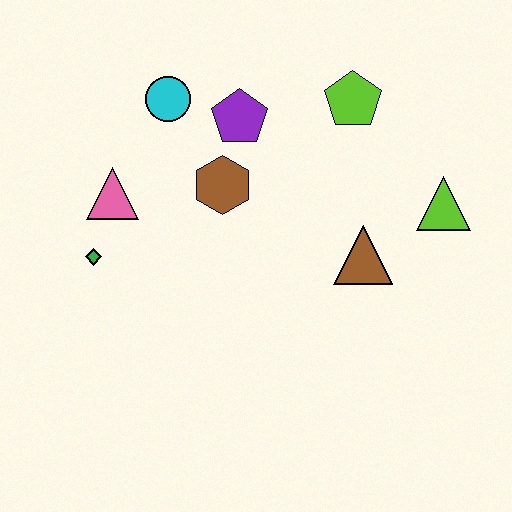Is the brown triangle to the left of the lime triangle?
Yes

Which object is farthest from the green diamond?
The lime triangle is farthest from the green diamond.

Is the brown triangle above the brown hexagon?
No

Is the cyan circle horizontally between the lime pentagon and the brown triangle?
No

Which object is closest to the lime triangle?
The brown triangle is closest to the lime triangle.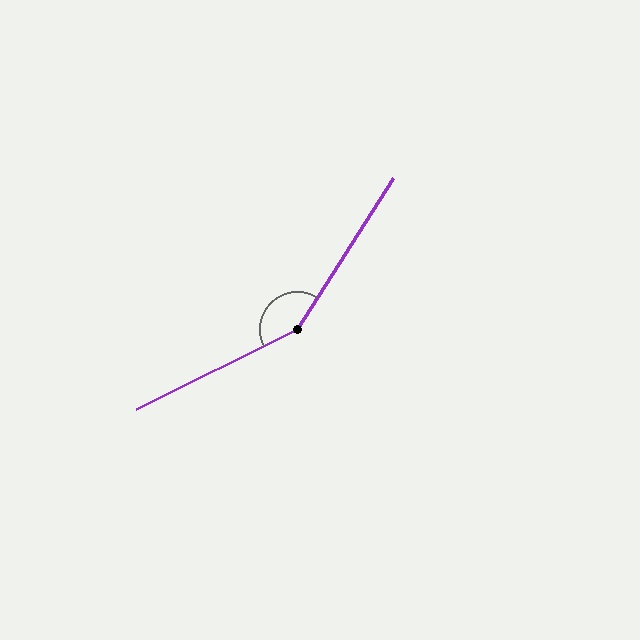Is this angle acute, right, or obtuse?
It is obtuse.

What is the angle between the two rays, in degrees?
Approximately 149 degrees.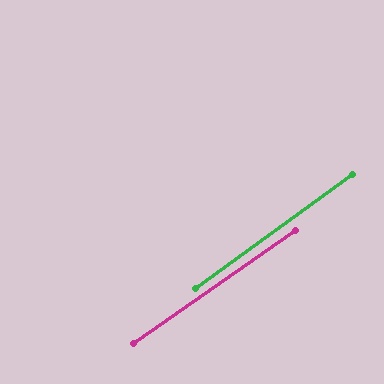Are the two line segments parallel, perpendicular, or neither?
Parallel — their directions differ by only 0.8°.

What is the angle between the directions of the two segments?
Approximately 1 degree.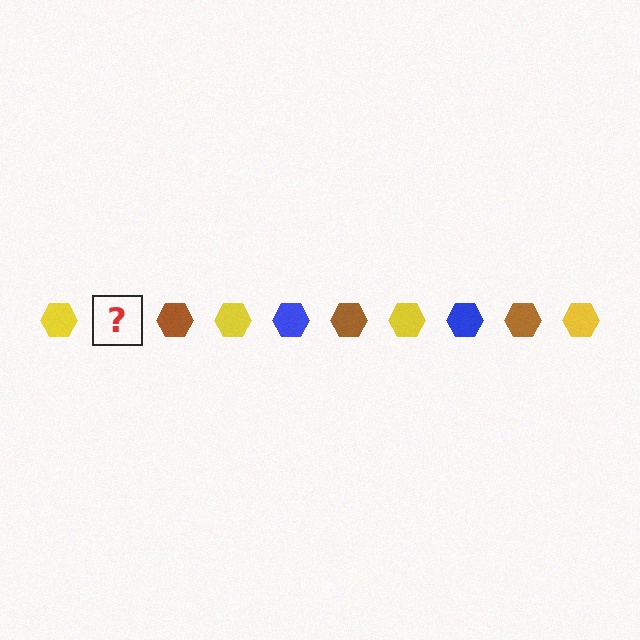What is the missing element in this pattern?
The missing element is a blue hexagon.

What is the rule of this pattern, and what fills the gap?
The rule is that the pattern cycles through yellow, blue, brown hexagons. The gap should be filled with a blue hexagon.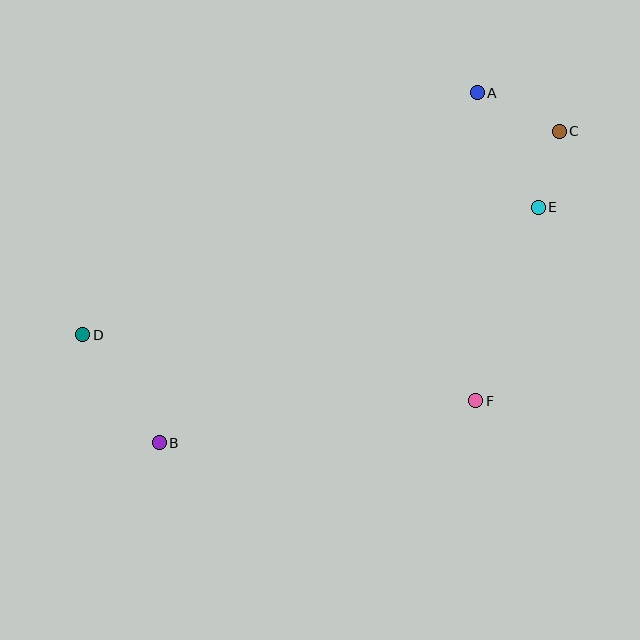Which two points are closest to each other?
Points C and E are closest to each other.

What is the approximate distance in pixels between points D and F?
The distance between D and F is approximately 399 pixels.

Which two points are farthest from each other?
Points C and D are farthest from each other.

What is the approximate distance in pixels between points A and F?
The distance between A and F is approximately 308 pixels.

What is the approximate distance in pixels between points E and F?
The distance between E and F is approximately 203 pixels.